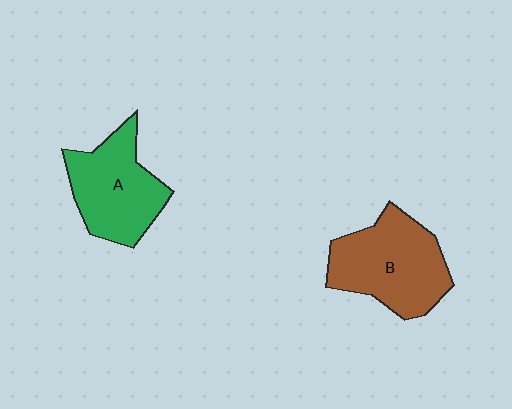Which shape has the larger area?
Shape B (brown).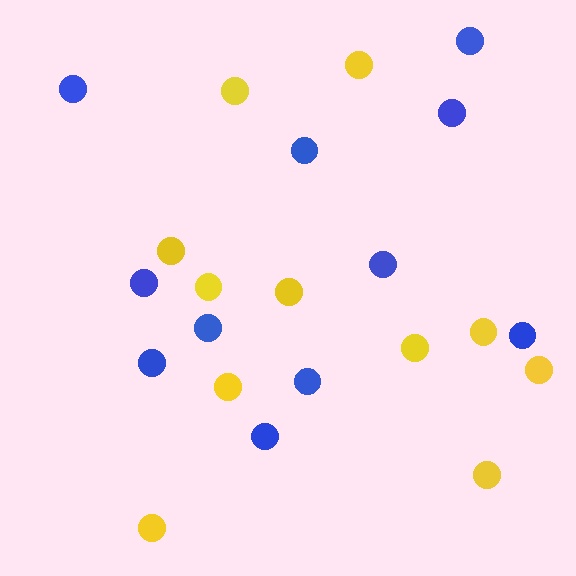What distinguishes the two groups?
There are 2 groups: one group of blue circles (11) and one group of yellow circles (11).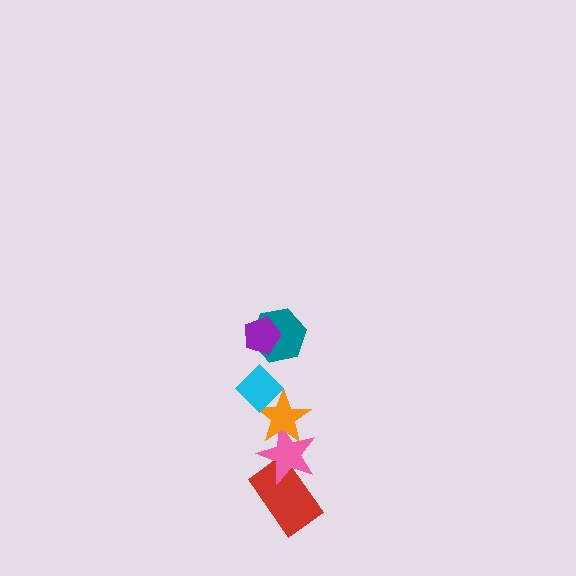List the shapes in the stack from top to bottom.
From top to bottom: the purple pentagon, the teal hexagon, the cyan diamond, the orange star, the pink star, the red rectangle.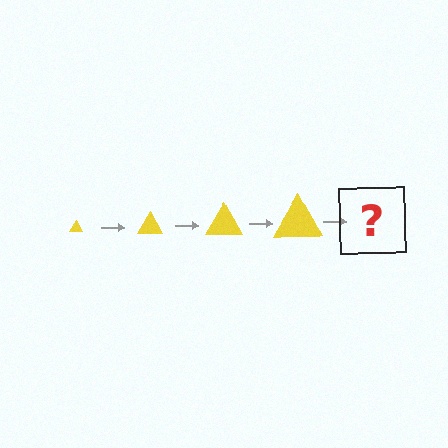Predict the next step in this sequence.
The next step is a yellow triangle, larger than the previous one.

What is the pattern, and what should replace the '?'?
The pattern is that the triangle gets progressively larger each step. The '?' should be a yellow triangle, larger than the previous one.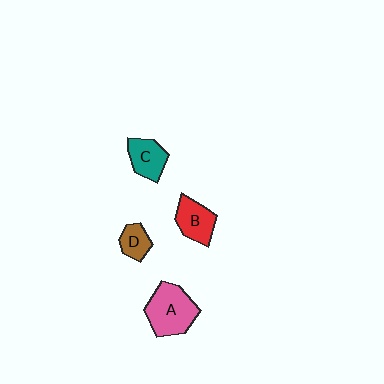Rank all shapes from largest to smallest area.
From largest to smallest: A (pink), B (red), C (teal), D (brown).